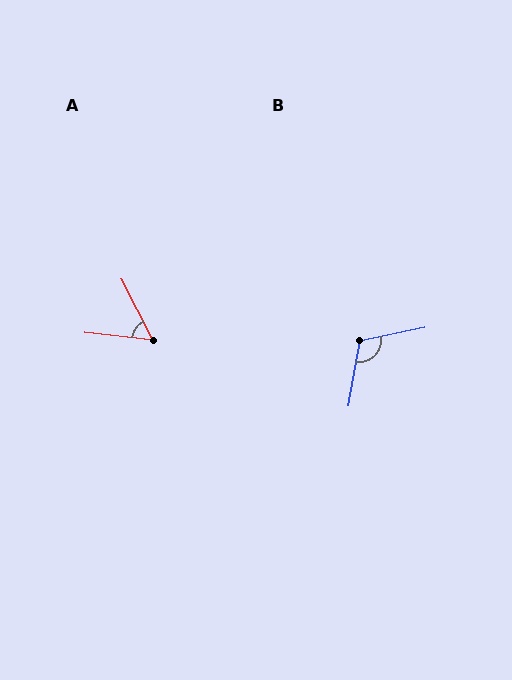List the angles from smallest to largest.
A (57°), B (112°).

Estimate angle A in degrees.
Approximately 57 degrees.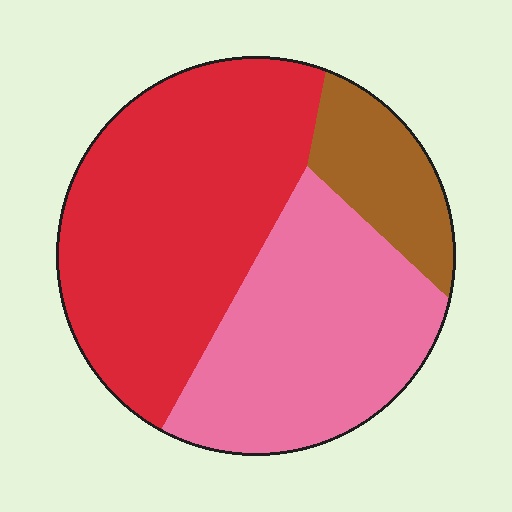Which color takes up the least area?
Brown, at roughly 15%.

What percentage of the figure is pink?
Pink covers 37% of the figure.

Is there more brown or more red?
Red.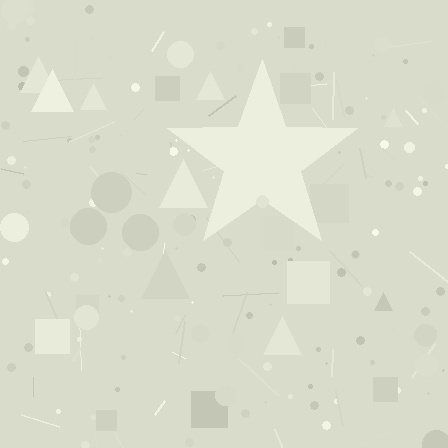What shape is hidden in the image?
A star is hidden in the image.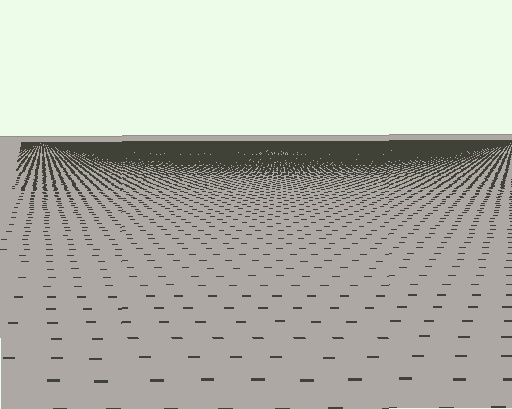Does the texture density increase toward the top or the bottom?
Density increases toward the top.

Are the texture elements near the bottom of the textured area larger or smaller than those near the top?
Larger. Near the bottom, elements are closer to the viewer and appear at a bigger on-screen size.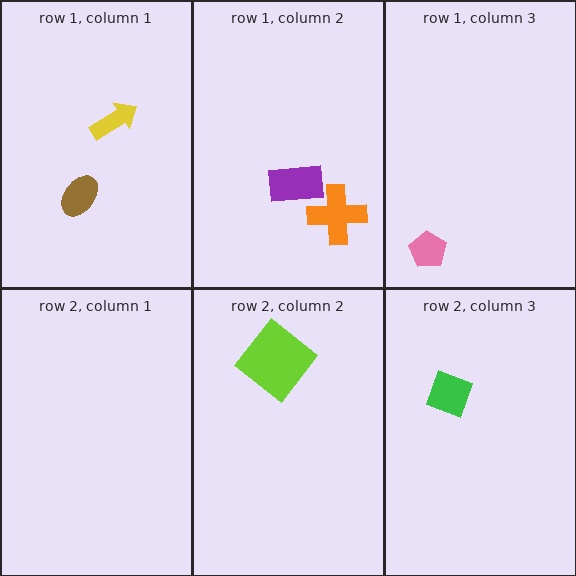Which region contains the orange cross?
The row 1, column 2 region.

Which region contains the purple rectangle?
The row 1, column 2 region.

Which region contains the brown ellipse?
The row 1, column 1 region.